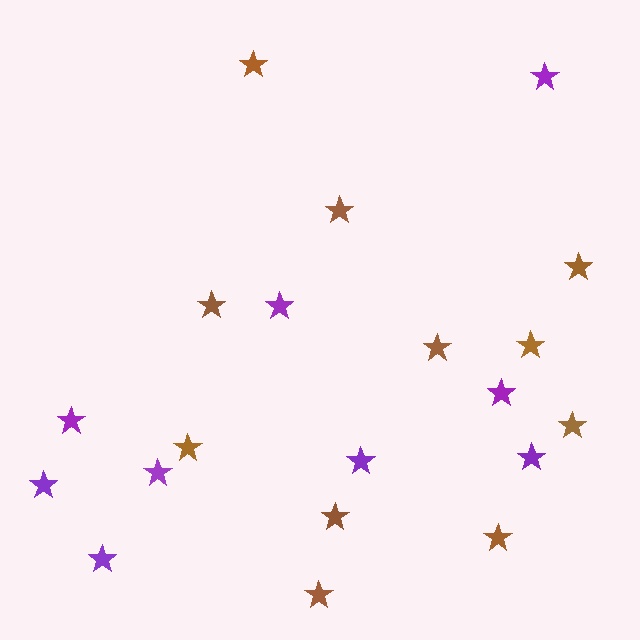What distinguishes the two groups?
There are 2 groups: one group of purple stars (9) and one group of brown stars (11).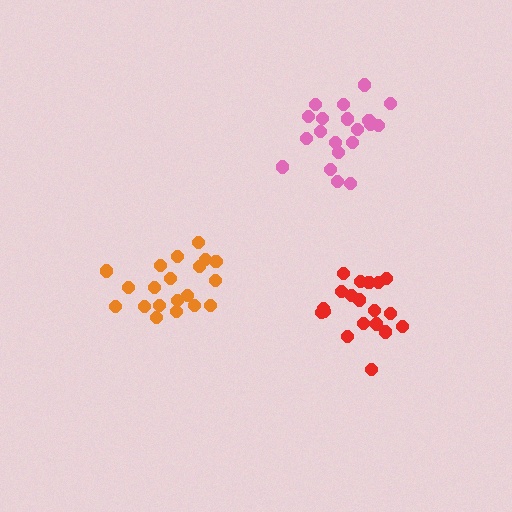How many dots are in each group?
Group 1: 20 dots, Group 2: 20 dots, Group 3: 20 dots (60 total).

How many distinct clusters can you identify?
There are 3 distinct clusters.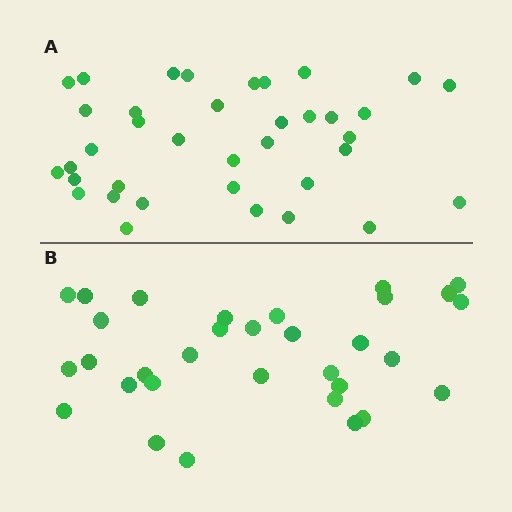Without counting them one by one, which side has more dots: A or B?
Region A (the top region) has more dots.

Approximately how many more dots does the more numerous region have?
Region A has about 5 more dots than region B.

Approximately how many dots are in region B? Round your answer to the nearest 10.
About 30 dots. (The exact count is 32, which rounds to 30.)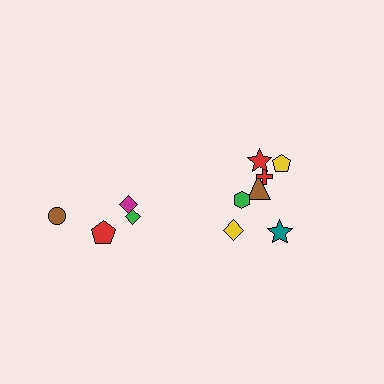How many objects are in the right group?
There are 7 objects.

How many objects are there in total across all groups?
There are 11 objects.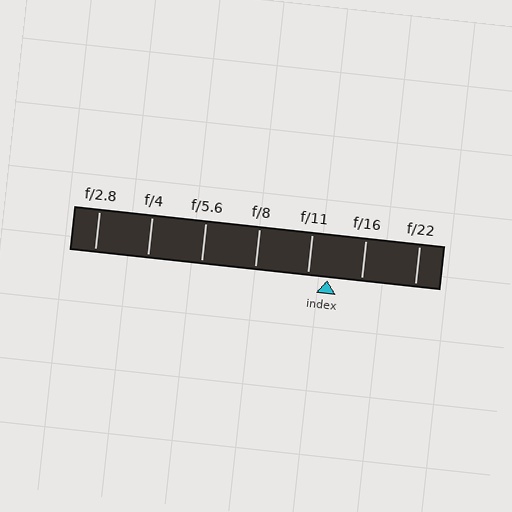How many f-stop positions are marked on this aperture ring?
There are 7 f-stop positions marked.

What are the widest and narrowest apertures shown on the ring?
The widest aperture shown is f/2.8 and the narrowest is f/22.